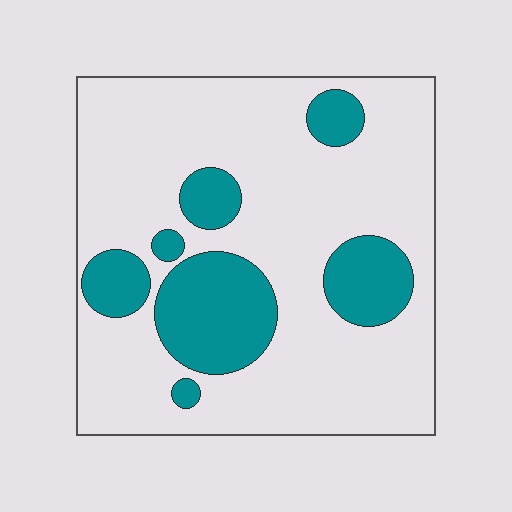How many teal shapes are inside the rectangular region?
7.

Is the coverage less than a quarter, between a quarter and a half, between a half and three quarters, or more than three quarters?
Less than a quarter.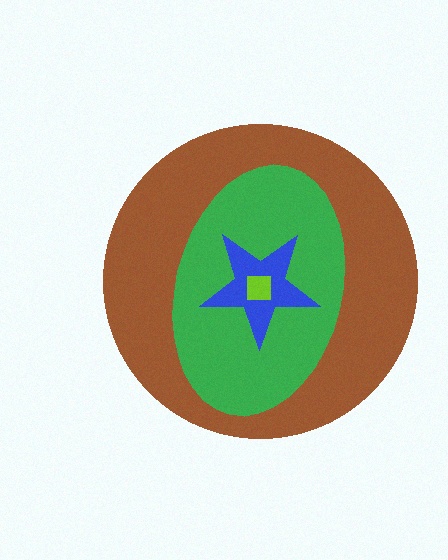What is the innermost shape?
The lime square.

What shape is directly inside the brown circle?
The green ellipse.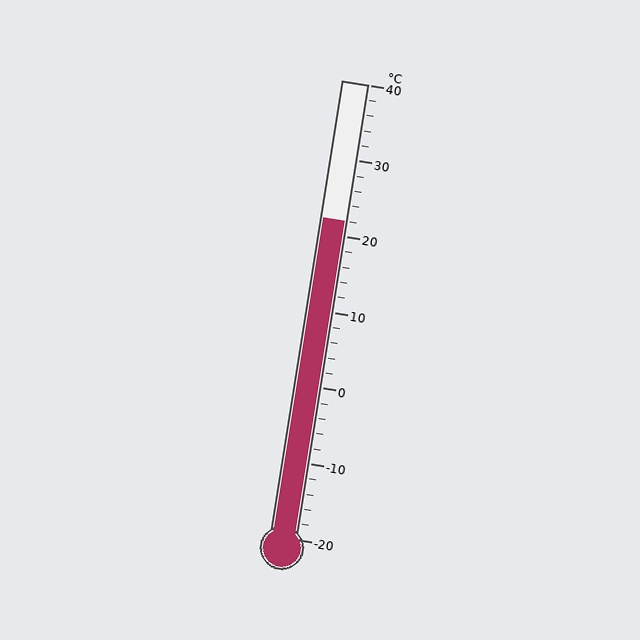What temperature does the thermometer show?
The thermometer shows approximately 22°C.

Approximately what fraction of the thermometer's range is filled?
The thermometer is filled to approximately 70% of its range.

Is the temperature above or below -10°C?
The temperature is above -10°C.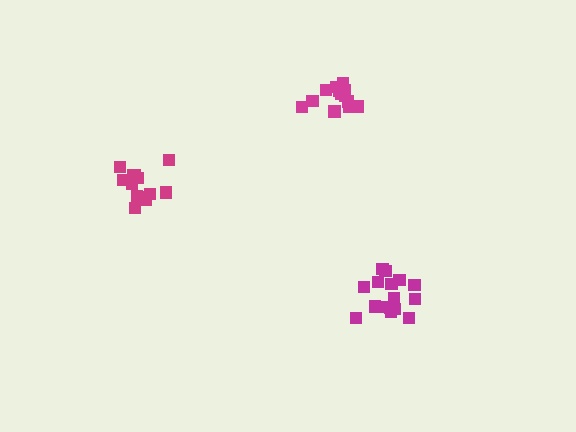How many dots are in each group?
Group 1: 13 dots, Group 2: 13 dots, Group 3: 16 dots (42 total).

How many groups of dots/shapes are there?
There are 3 groups.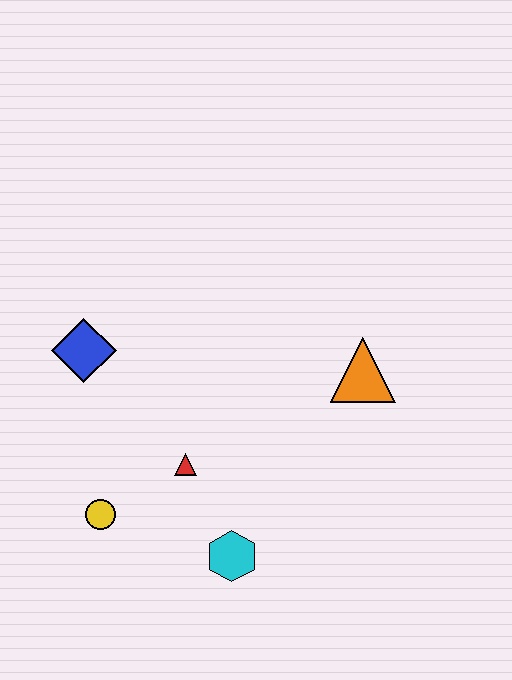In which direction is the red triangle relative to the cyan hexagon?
The red triangle is above the cyan hexagon.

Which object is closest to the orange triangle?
The red triangle is closest to the orange triangle.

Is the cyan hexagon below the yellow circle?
Yes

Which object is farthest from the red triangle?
The orange triangle is farthest from the red triangle.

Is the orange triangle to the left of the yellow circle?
No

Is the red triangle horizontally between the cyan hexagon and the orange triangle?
No